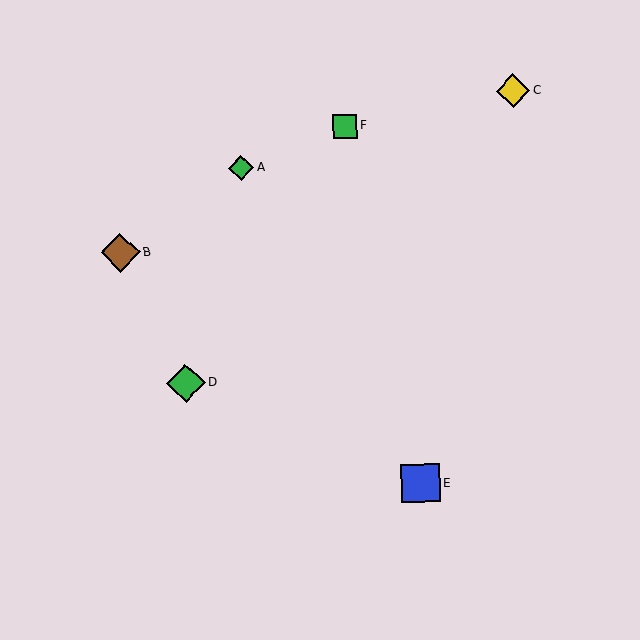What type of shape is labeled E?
Shape E is a blue square.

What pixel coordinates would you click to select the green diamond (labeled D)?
Click at (186, 383) to select the green diamond D.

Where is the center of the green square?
The center of the green square is at (345, 126).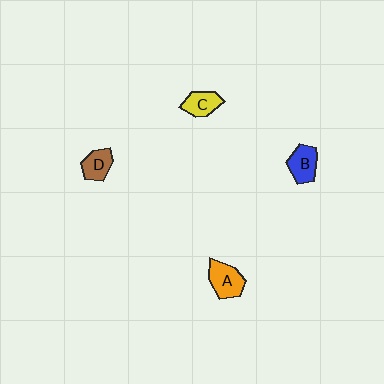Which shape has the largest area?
Shape A (orange).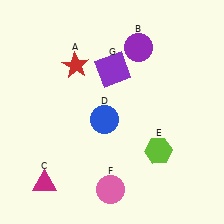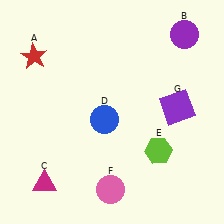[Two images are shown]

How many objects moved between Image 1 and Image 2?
3 objects moved between the two images.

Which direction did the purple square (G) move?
The purple square (G) moved right.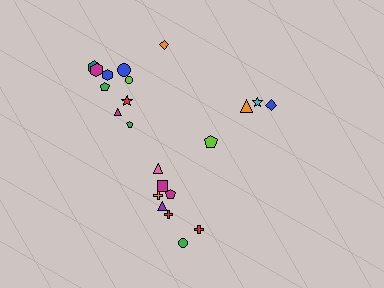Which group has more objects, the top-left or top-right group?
The top-left group.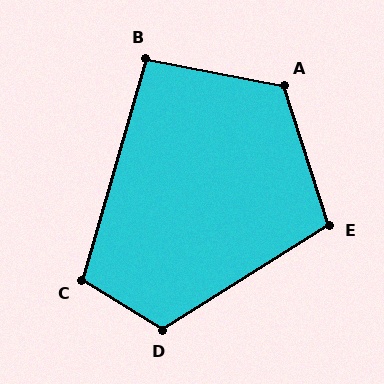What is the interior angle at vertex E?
Approximately 105 degrees (obtuse).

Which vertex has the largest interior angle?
A, at approximately 118 degrees.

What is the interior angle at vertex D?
Approximately 116 degrees (obtuse).